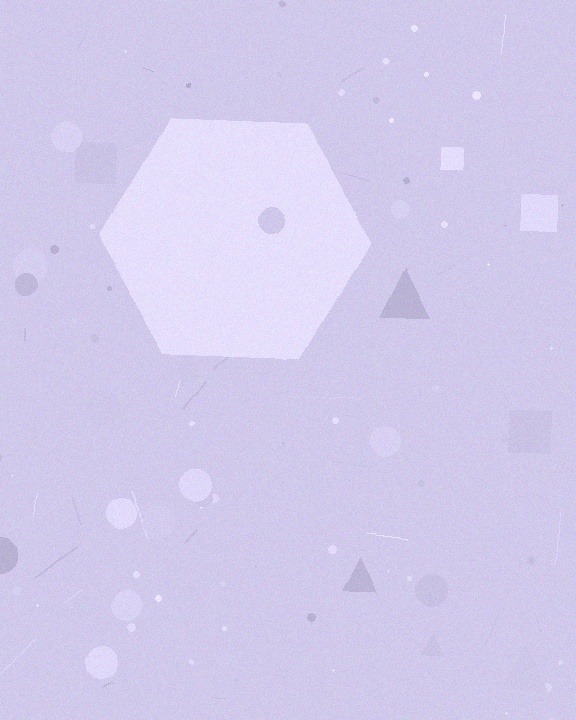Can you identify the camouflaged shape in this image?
The camouflaged shape is a hexagon.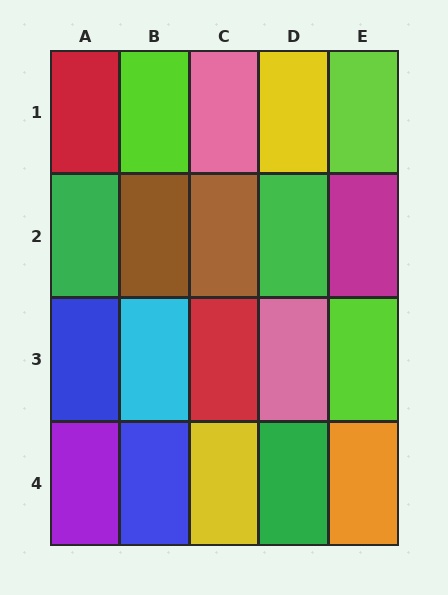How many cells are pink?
2 cells are pink.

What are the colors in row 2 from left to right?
Green, brown, brown, green, magenta.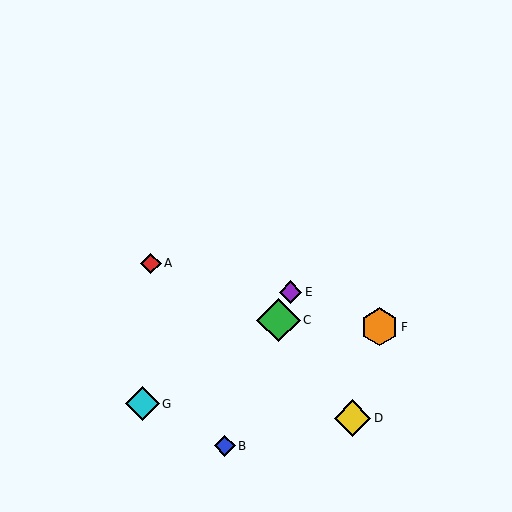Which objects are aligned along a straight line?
Objects B, C, E are aligned along a straight line.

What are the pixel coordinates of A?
Object A is at (151, 263).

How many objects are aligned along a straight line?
3 objects (B, C, E) are aligned along a straight line.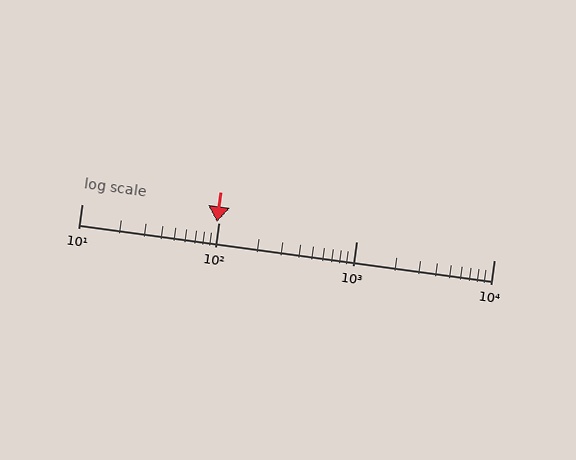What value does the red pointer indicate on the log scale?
The pointer indicates approximately 96.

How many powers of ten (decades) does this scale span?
The scale spans 3 decades, from 10 to 10000.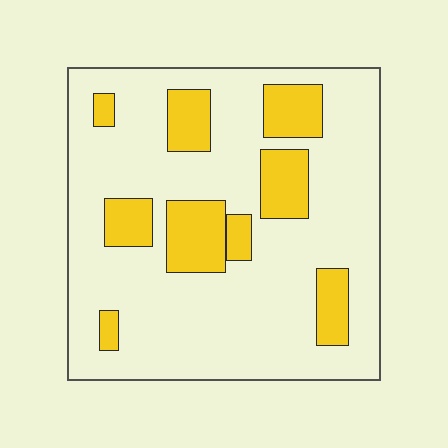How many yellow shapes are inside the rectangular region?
9.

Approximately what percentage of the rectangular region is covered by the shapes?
Approximately 20%.